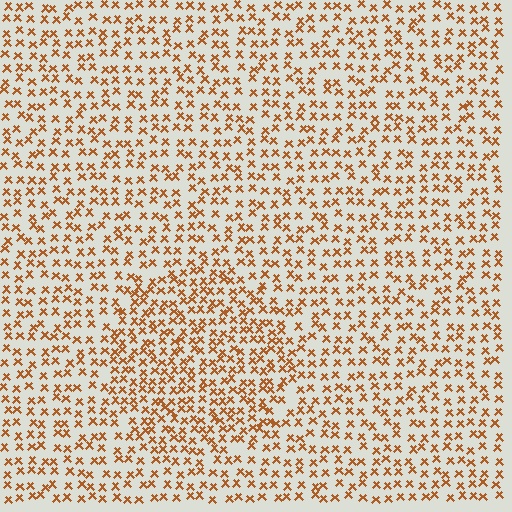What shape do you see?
I see a circle.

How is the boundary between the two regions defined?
The boundary is defined by a change in element density (approximately 1.5x ratio). All elements are the same color, size, and shape.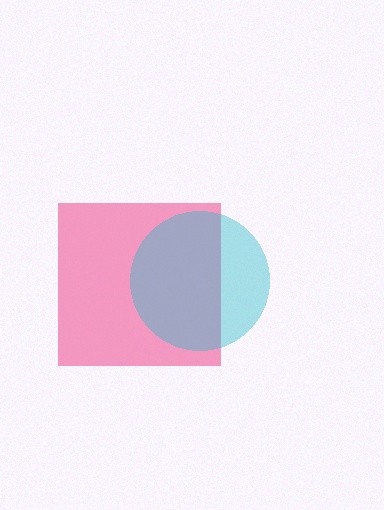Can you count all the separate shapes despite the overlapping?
Yes, there are 2 separate shapes.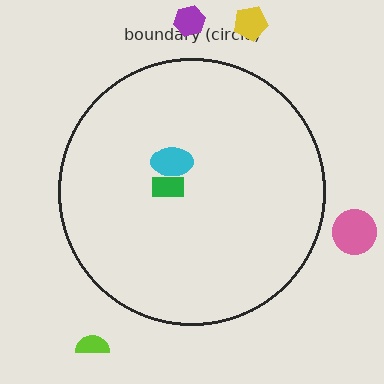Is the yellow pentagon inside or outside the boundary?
Outside.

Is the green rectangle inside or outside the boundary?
Inside.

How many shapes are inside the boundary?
2 inside, 4 outside.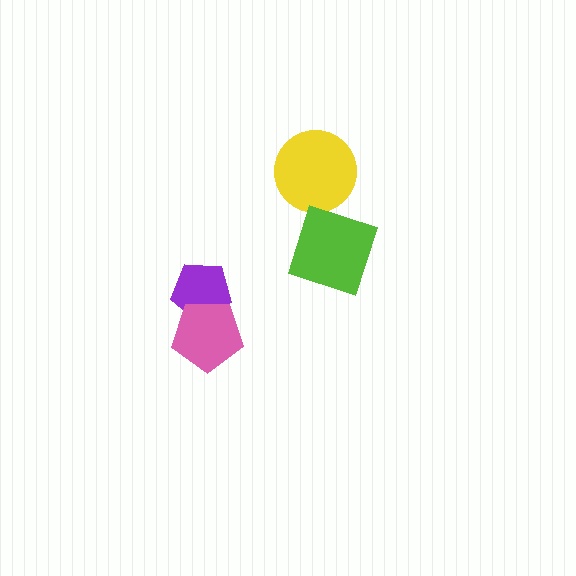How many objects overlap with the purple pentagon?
1 object overlaps with the purple pentagon.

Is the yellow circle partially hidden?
No, no other shape covers it.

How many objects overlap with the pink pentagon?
1 object overlaps with the pink pentagon.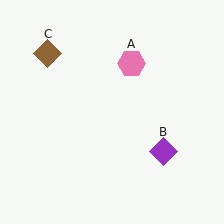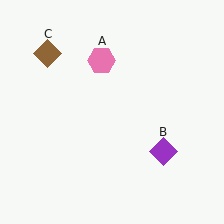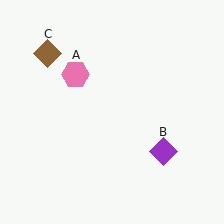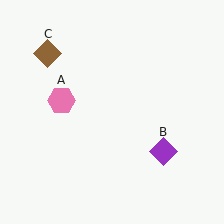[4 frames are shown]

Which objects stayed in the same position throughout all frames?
Purple diamond (object B) and brown diamond (object C) remained stationary.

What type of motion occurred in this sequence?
The pink hexagon (object A) rotated counterclockwise around the center of the scene.